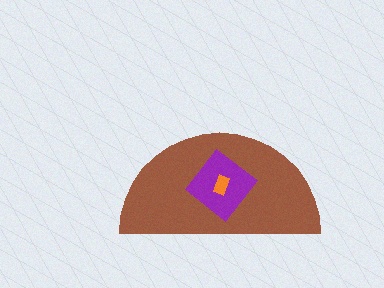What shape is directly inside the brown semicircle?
The purple diamond.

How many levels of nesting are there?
3.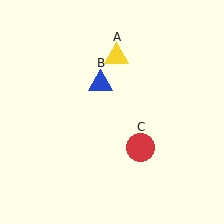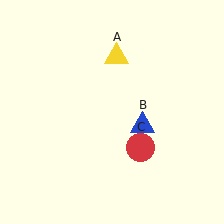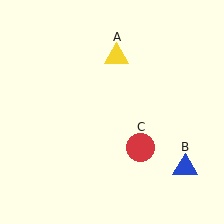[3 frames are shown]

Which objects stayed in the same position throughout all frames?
Yellow triangle (object A) and red circle (object C) remained stationary.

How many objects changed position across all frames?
1 object changed position: blue triangle (object B).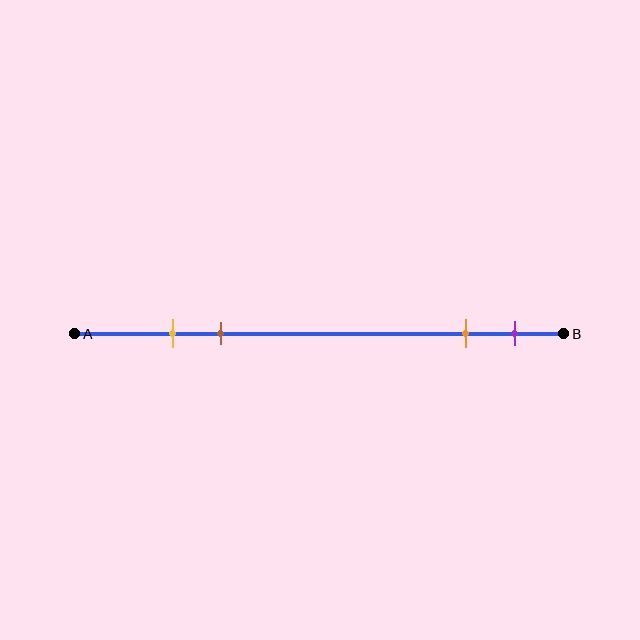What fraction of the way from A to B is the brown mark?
The brown mark is approximately 30% (0.3) of the way from A to B.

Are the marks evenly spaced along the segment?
No, the marks are not evenly spaced.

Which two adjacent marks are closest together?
The yellow and brown marks are the closest adjacent pair.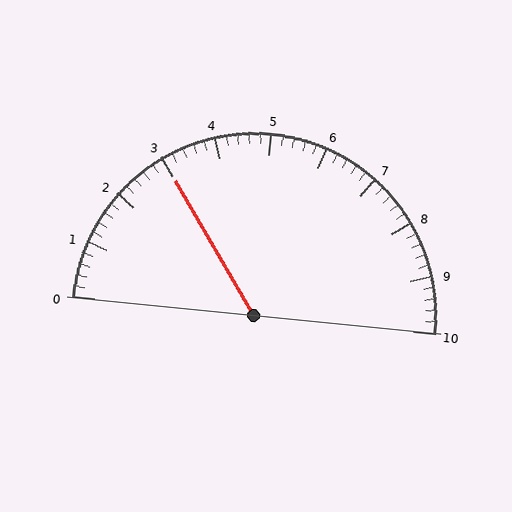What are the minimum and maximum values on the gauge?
The gauge ranges from 0 to 10.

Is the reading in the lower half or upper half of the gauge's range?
The reading is in the lower half of the range (0 to 10).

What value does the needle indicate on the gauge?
The needle indicates approximately 3.0.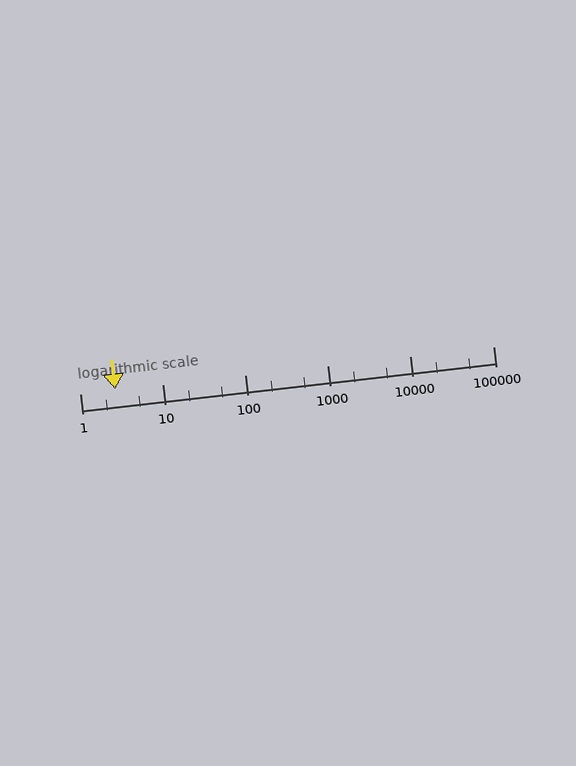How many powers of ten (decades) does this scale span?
The scale spans 5 decades, from 1 to 100000.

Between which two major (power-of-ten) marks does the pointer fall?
The pointer is between 1 and 10.